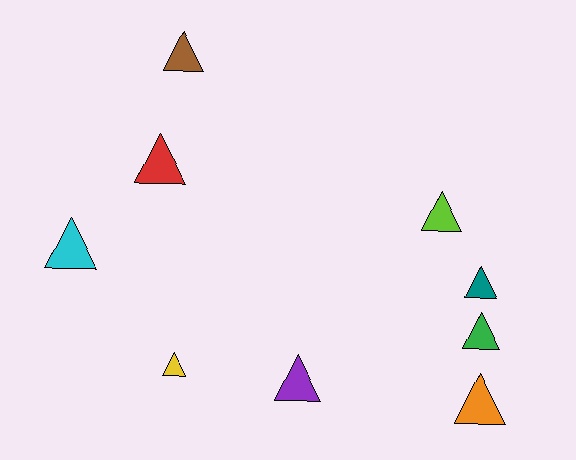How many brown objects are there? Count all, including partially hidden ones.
There is 1 brown object.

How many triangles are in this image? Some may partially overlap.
There are 9 triangles.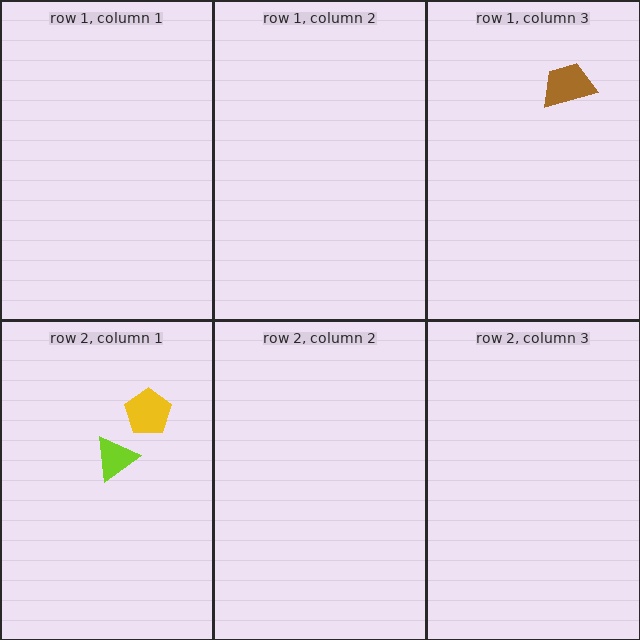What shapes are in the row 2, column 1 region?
The lime triangle, the yellow pentagon.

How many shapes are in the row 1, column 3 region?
1.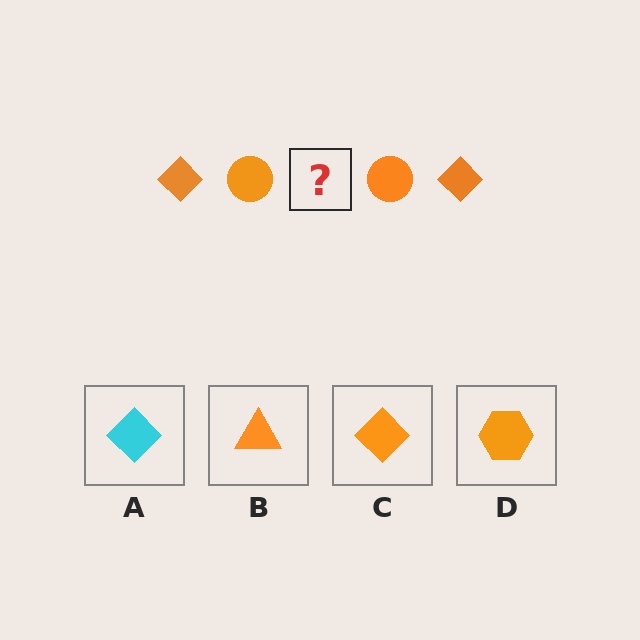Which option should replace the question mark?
Option C.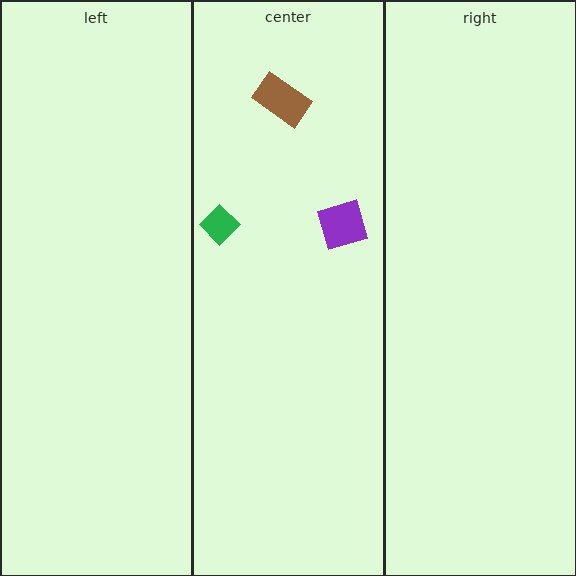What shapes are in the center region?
The brown rectangle, the green diamond, the purple square.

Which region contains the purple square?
The center region.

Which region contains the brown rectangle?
The center region.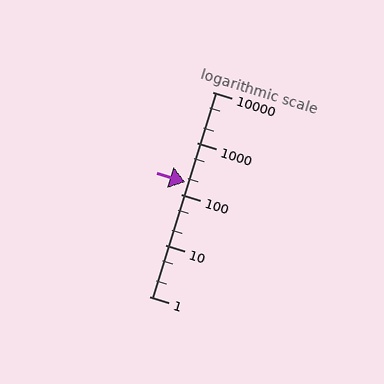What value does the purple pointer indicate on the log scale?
The pointer indicates approximately 170.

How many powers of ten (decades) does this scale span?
The scale spans 4 decades, from 1 to 10000.